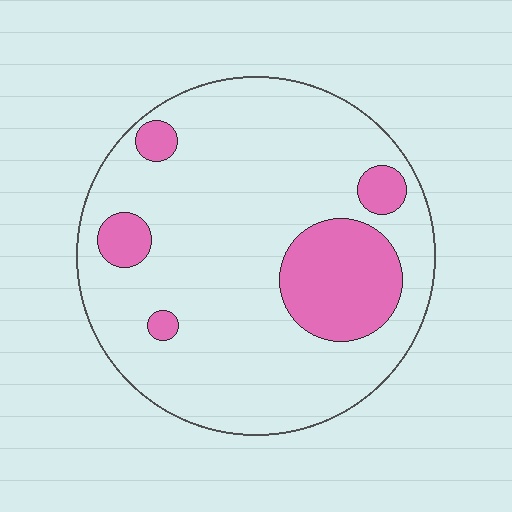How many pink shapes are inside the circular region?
5.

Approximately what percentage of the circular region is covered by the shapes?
Approximately 20%.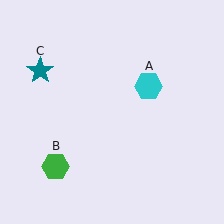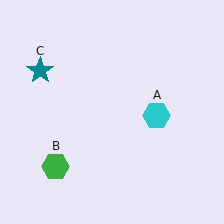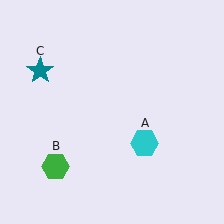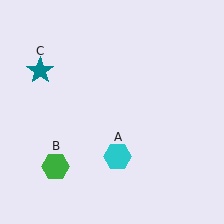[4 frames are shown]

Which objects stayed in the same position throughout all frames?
Green hexagon (object B) and teal star (object C) remained stationary.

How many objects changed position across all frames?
1 object changed position: cyan hexagon (object A).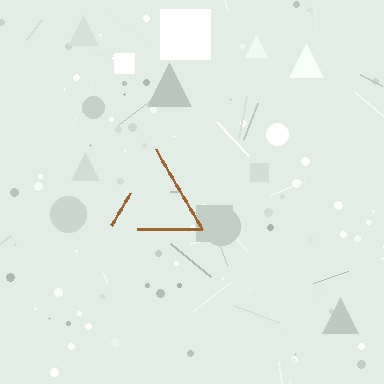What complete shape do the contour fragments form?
The contour fragments form a triangle.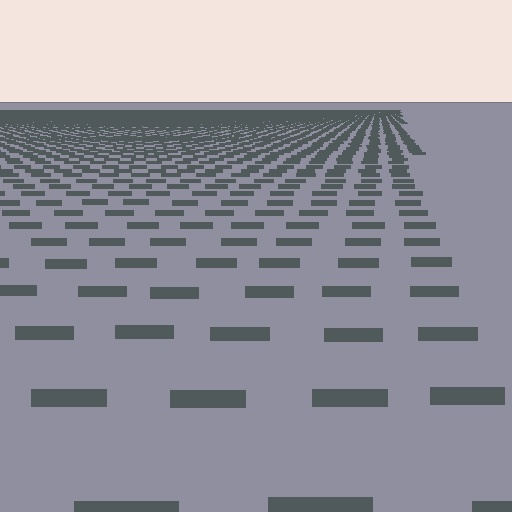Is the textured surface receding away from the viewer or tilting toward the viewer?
The surface is receding away from the viewer. Texture elements get smaller and denser toward the top.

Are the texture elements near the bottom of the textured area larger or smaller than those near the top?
Larger. Near the bottom, elements are closer to the viewer and appear at a bigger on-screen size.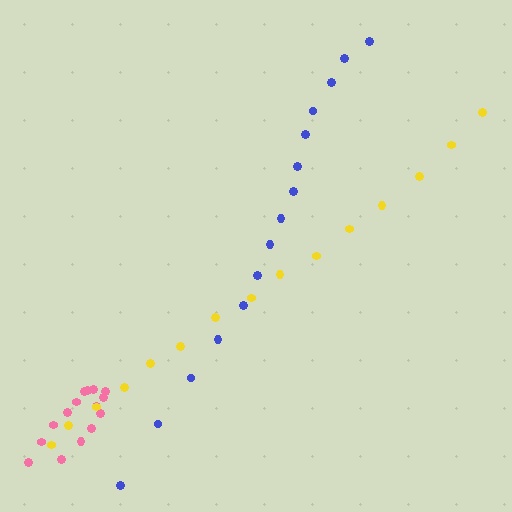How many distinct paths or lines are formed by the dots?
There are 3 distinct paths.